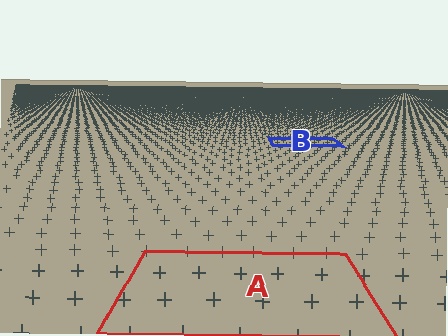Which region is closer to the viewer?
Region A is closer. The texture elements there are larger and more spread out.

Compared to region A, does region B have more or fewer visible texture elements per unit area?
Region B has more texture elements per unit area — they are packed more densely because it is farther away.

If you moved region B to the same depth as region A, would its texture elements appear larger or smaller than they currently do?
They would appear larger. At a closer depth, the same texture elements are projected at a bigger on-screen size.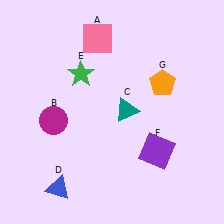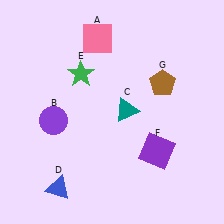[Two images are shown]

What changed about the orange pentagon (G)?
In Image 1, G is orange. In Image 2, it changed to brown.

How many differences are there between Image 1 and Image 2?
There are 2 differences between the two images.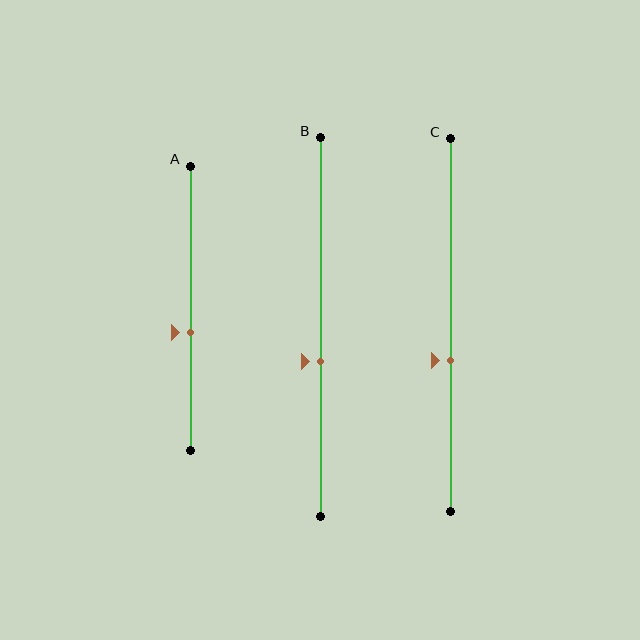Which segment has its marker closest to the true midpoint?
Segment A has its marker closest to the true midpoint.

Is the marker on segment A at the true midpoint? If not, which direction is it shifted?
No, the marker on segment A is shifted downward by about 8% of the segment length.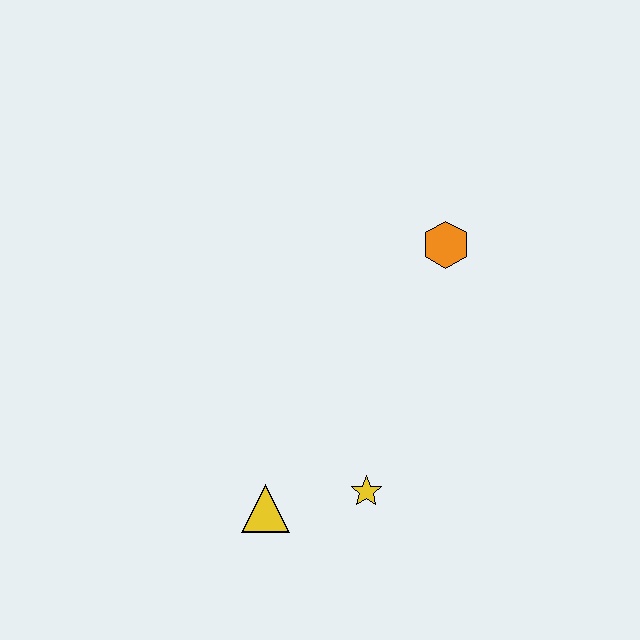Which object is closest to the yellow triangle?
The yellow star is closest to the yellow triangle.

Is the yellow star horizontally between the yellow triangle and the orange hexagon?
Yes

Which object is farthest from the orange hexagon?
The yellow triangle is farthest from the orange hexagon.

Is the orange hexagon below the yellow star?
No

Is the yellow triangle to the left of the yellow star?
Yes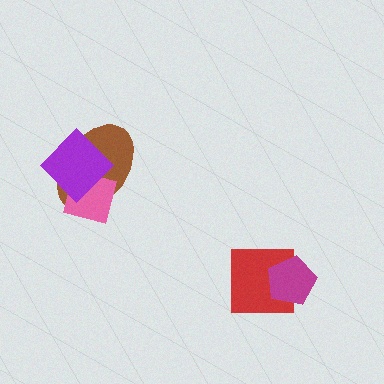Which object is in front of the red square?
The magenta pentagon is in front of the red square.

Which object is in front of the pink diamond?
The purple diamond is in front of the pink diamond.